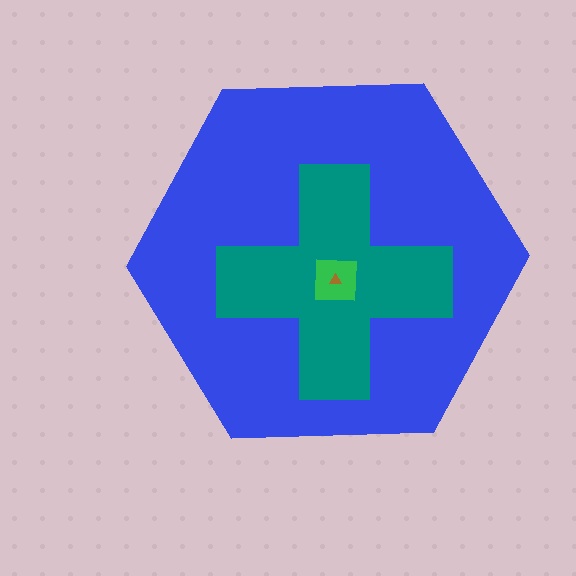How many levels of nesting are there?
4.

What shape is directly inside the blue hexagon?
The teal cross.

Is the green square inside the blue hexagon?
Yes.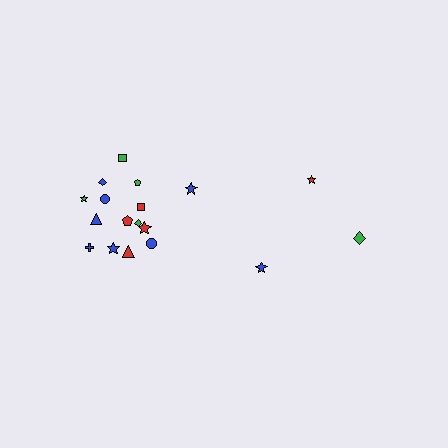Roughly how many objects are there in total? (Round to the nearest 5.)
Roughly 20 objects in total.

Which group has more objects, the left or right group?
The left group.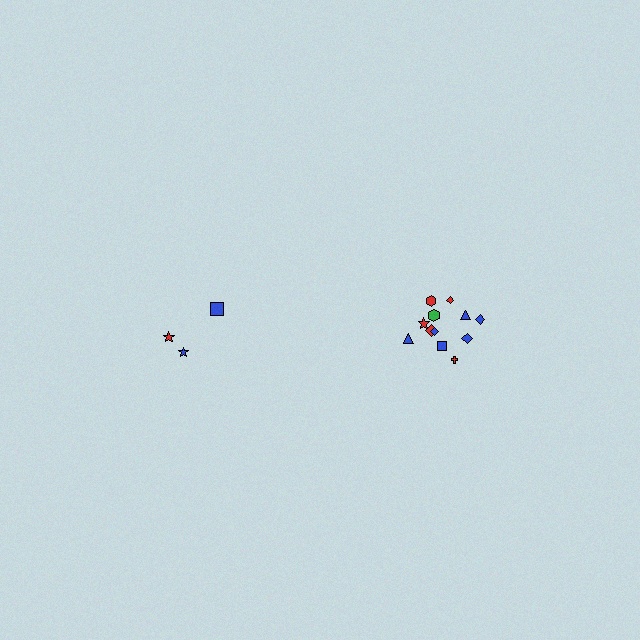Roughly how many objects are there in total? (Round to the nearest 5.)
Roughly 15 objects in total.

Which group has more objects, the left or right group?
The right group.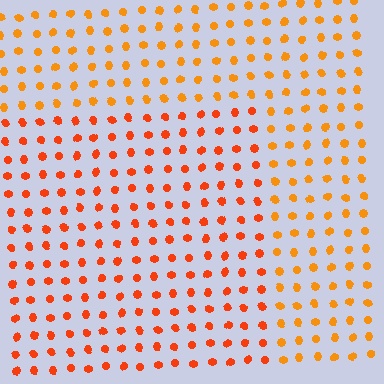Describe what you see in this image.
The image is filled with small orange elements in a uniform arrangement. A rectangle-shaped region is visible where the elements are tinted to a slightly different hue, forming a subtle color boundary.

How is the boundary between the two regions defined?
The boundary is defined purely by a slight shift in hue (about 22 degrees). Spacing, size, and orientation are identical on both sides.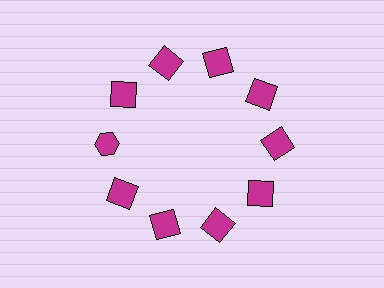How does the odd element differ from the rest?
It has a different shape: hexagon instead of square.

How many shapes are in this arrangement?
There are 10 shapes arranged in a ring pattern.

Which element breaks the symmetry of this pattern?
The magenta hexagon at roughly the 9 o'clock position breaks the symmetry. All other shapes are magenta squares.